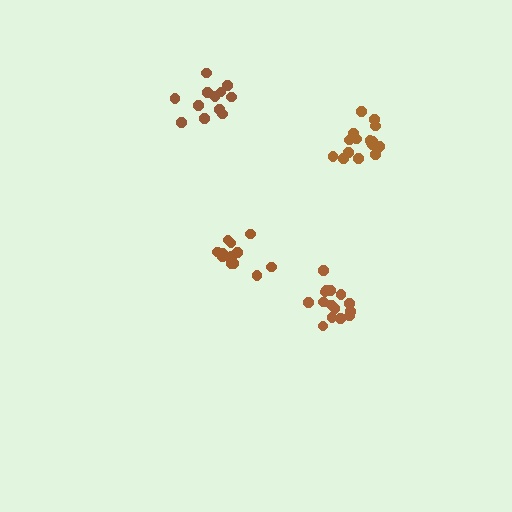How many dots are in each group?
Group 1: 16 dots, Group 2: 15 dots, Group 3: 13 dots, Group 4: 12 dots (56 total).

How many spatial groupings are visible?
There are 4 spatial groupings.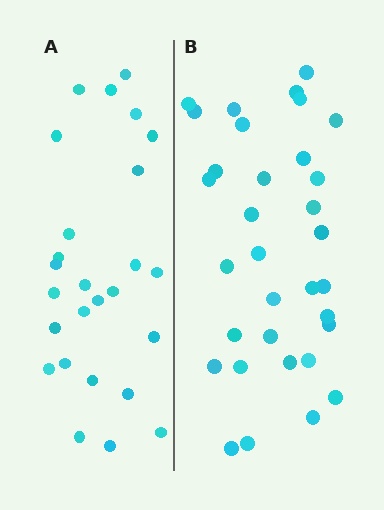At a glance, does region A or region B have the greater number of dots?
Region B (the right region) has more dots.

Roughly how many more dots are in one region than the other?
Region B has roughly 8 or so more dots than region A.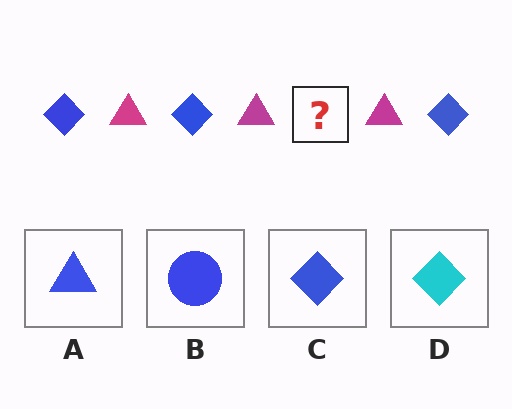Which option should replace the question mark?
Option C.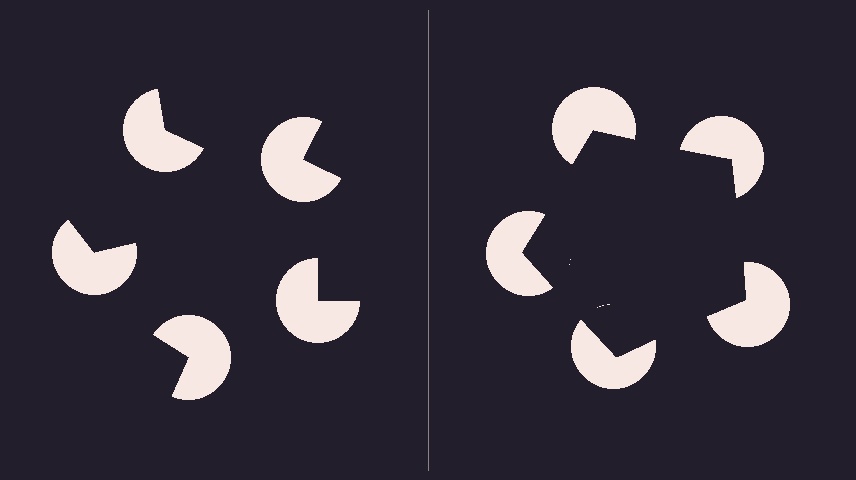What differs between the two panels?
The pac-man discs are positioned identically on both sides; only the wedge orientations differ. On the right they align to a pentagon; on the left they are misaligned.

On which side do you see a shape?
An illusory pentagon appears on the right side. On the left side the wedge cuts are rotated, so no coherent shape forms.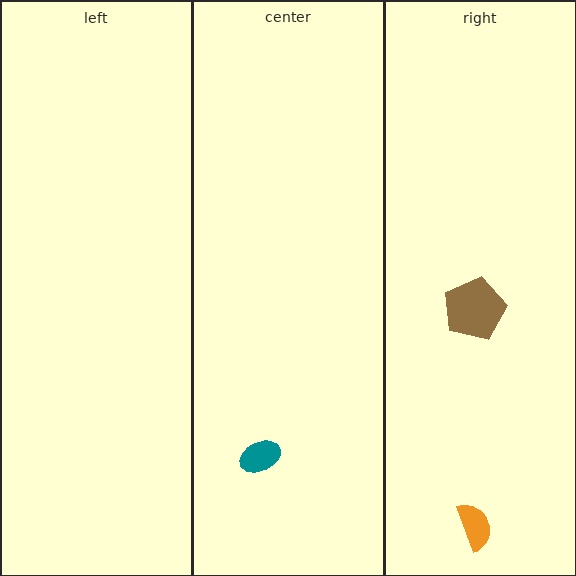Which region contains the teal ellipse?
The center region.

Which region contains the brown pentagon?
The right region.